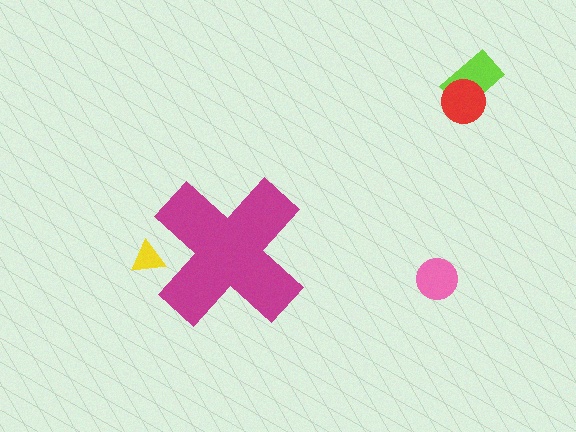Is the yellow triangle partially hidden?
Yes, the yellow triangle is partially hidden behind the magenta cross.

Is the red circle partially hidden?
No, the red circle is fully visible.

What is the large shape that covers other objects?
A magenta cross.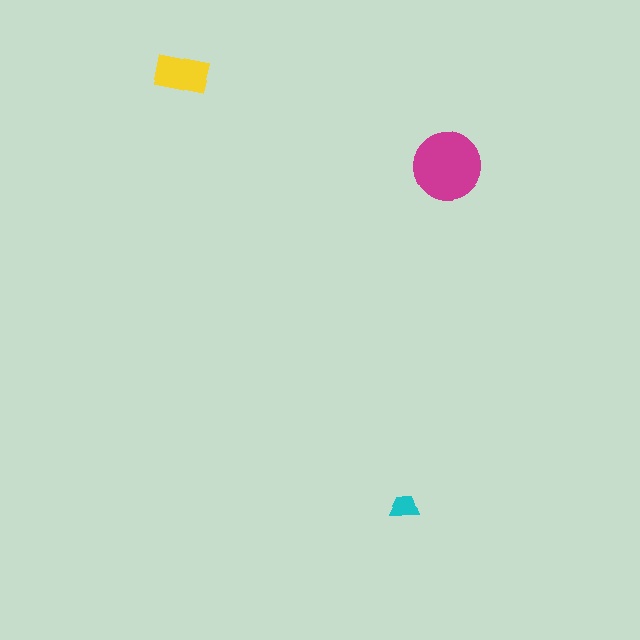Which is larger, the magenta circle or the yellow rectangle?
The magenta circle.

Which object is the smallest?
The cyan trapezoid.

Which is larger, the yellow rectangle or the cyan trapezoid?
The yellow rectangle.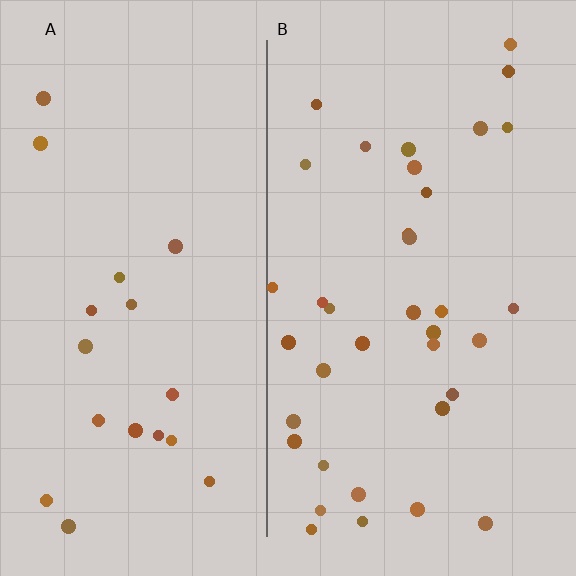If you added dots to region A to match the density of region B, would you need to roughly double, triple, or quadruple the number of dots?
Approximately double.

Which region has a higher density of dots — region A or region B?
B (the right).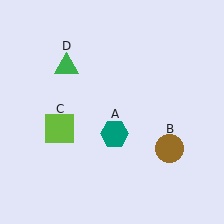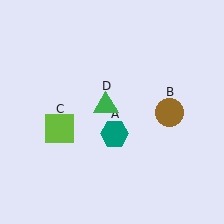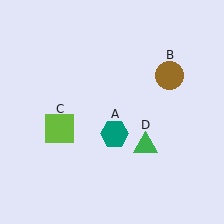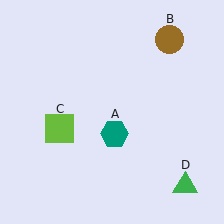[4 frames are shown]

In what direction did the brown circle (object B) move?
The brown circle (object B) moved up.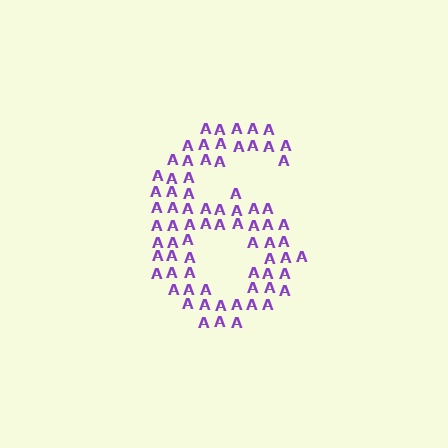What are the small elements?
The small elements are letter A's.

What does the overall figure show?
The overall figure shows the digit 6.